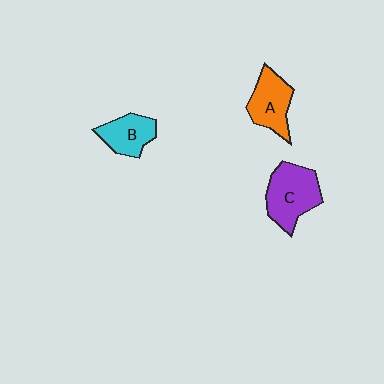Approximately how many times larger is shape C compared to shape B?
Approximately 1.5 times.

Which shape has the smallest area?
Shape B (cyan).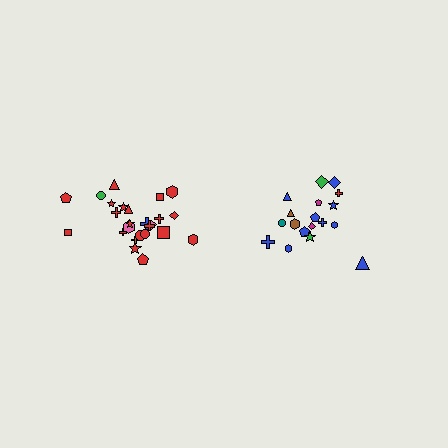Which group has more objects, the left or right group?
The left group.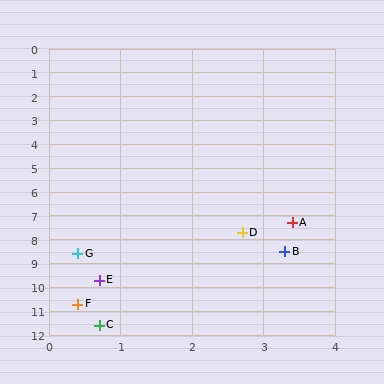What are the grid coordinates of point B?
Point B is at approximately (3.3, 8.5).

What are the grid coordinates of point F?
Point F is at approximately (0.4, 10.7).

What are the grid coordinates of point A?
Point A is at approximately (3.4, 7.3).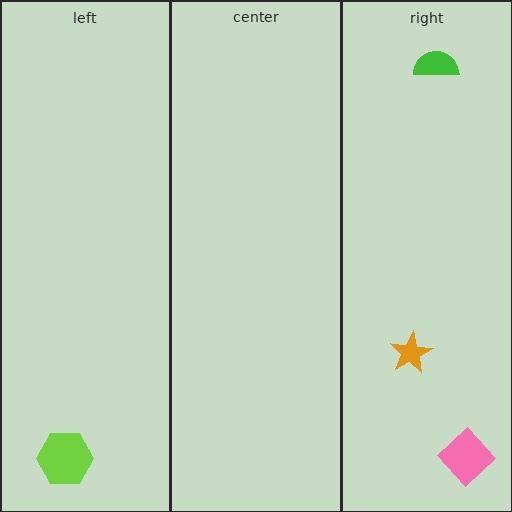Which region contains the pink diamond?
The right region.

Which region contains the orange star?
The right region.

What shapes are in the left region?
The lime hexagon.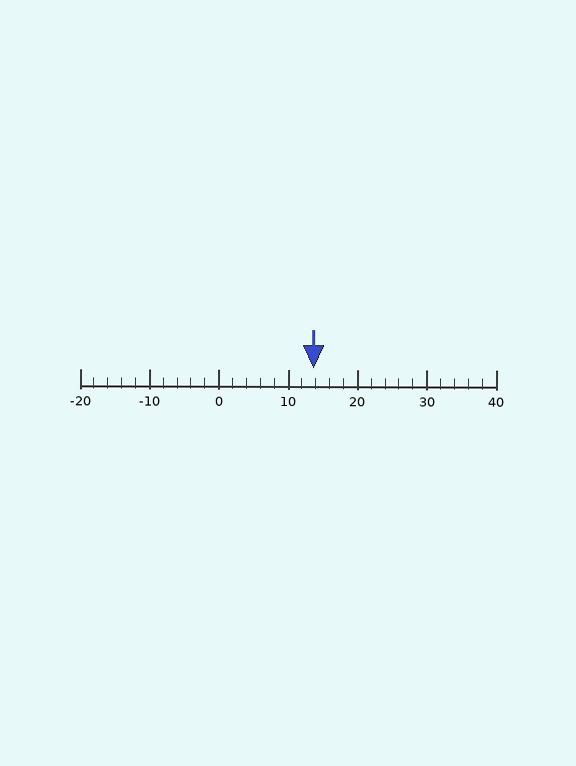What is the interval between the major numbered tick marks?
The major tick marks are spaced 10 units apart.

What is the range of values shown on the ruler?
The ruler shows values from -20 to 40.